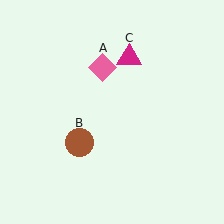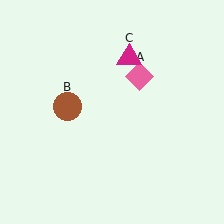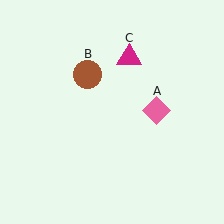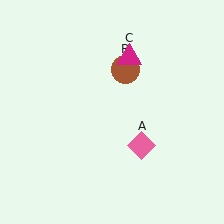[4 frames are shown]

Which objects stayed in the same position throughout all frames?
Magenta triangle (object C) remained stationary.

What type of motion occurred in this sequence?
The pink diamond (object A), brown circle (object B) rotated clockwise around the center of the scene.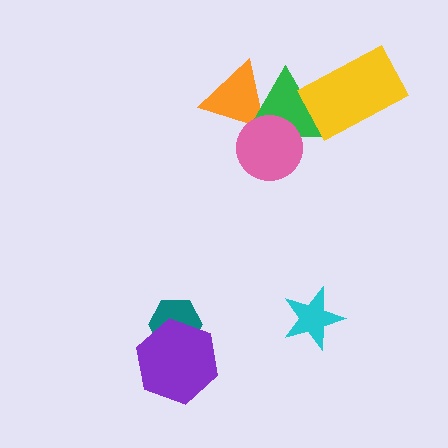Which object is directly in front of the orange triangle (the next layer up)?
The green triangle is directly in front of the orange triangle.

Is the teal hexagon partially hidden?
Yes, it is partially covered by another shape.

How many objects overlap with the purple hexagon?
1 object overlaps with the purple hexagon.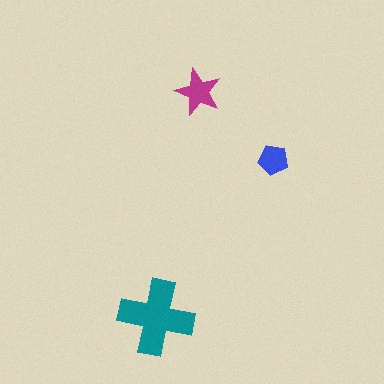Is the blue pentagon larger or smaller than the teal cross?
Smaller.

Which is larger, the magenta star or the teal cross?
The teal cross.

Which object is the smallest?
The blue pentagon.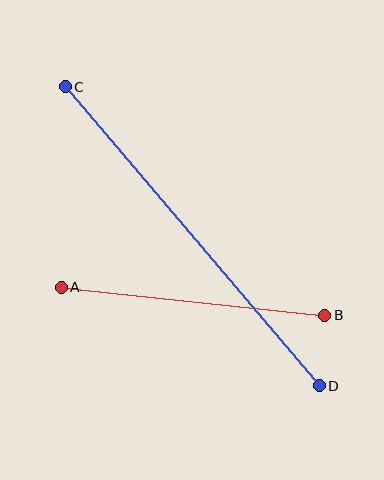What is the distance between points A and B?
The distance is approximately 265 pixels.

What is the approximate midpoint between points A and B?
The midpoint is at approximately (193, 301) pixels.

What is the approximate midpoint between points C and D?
The midpoint is at approximately (192, 236) pixels.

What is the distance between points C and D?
The distance is approximately 392 pixels.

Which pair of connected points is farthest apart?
Points C and D are farthest apart.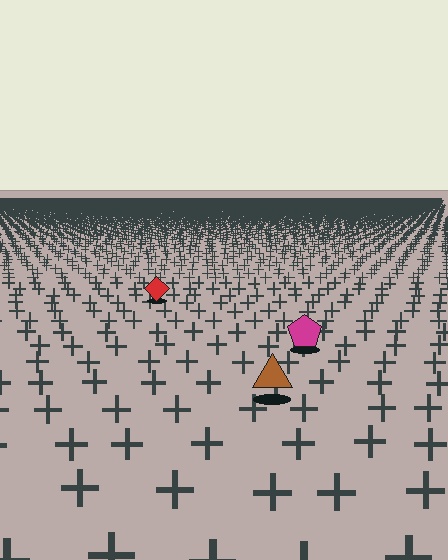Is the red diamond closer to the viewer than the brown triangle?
No. The brown triangle is closer — you can tell from the texture gradient: the ground texture is coarser near it.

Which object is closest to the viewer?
The brown triangle is closest. The texture marks near it are larger and more spread out.